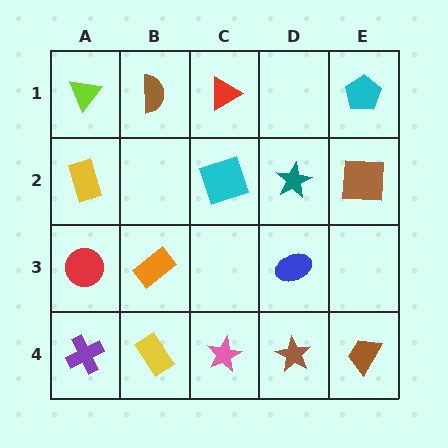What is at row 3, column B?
An orange rectangle.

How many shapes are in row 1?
4 shapes.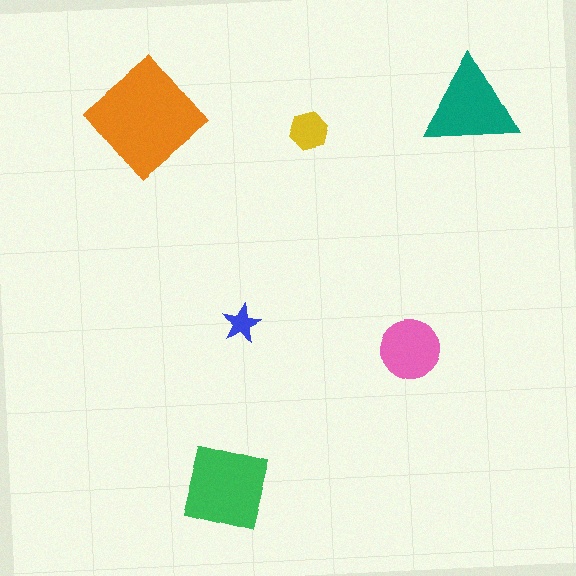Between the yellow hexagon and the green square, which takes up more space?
The green square.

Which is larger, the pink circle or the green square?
The green square.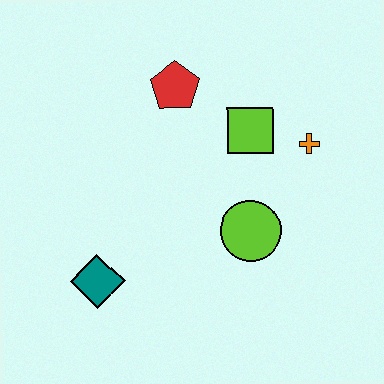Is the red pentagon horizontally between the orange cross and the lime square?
No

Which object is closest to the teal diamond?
The lime circle is closest to the teal diamond.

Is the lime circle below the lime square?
Yes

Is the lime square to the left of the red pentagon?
No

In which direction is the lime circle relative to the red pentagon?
The lime circle is below the red pentagon.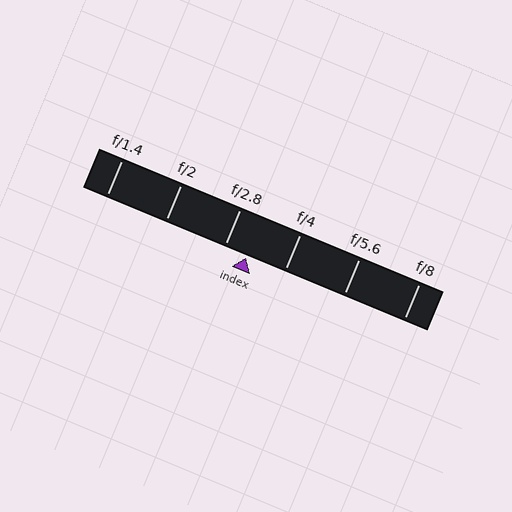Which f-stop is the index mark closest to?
The index mark is closest to f/2.8.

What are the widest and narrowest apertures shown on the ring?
The widest aperture shown is f/1.4 and the narrowest is f/8.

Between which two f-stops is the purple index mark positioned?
The index mark is between f/2.8 and f/4.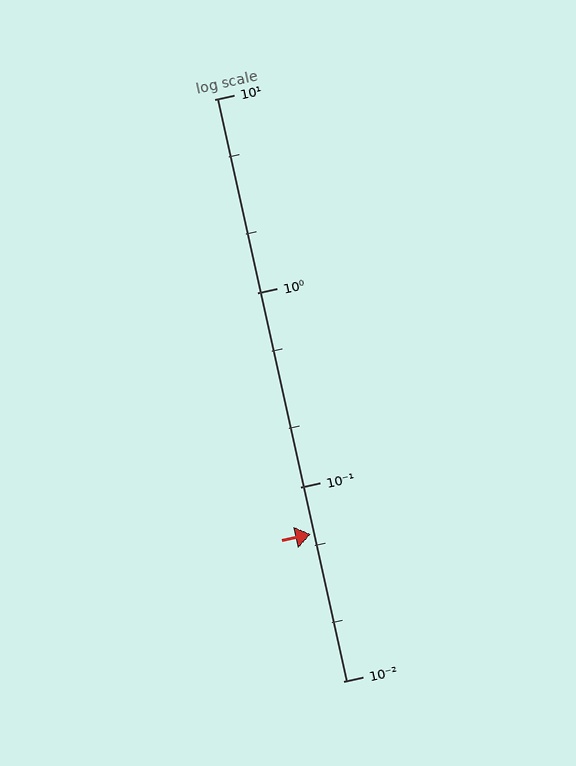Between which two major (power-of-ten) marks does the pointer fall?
The pointer is between 0.01 and 0.1.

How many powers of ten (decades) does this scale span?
The scale spans 3 decades, from 0.01 to 10.